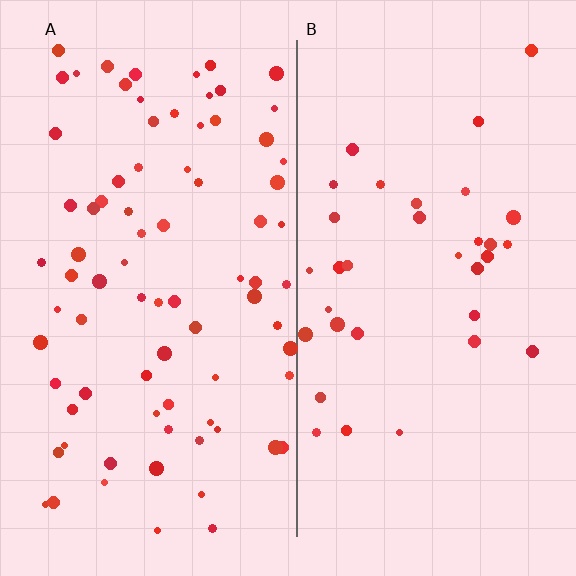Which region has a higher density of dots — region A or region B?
A (the left).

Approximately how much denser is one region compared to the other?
Approximately 2.4× — region A over region B.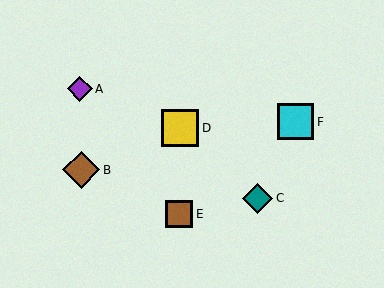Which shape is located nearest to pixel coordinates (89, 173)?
The brown diamond (labeled B) at (81, 170) is nearest to that location.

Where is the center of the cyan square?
The center of the cyan square is at (296, 122).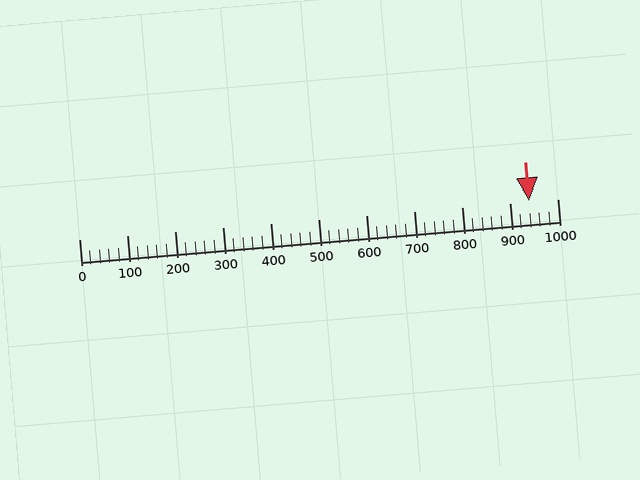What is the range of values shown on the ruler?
The ruler shows values from 0 to 1000.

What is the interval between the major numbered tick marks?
The major tick marks are spaced 100 units apart.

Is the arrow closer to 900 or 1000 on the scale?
The arrow is closer to 900.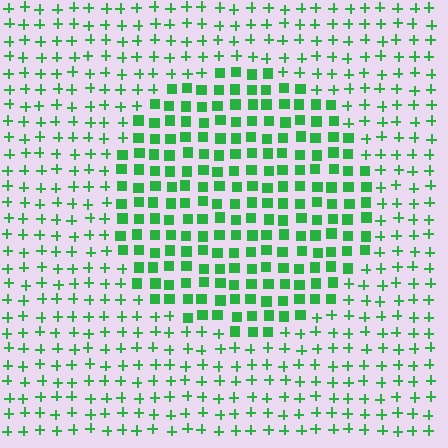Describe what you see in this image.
The image is filled with small green elements arranged in a uniform grid. A circle-shaped region contains squares, while the surrounding area contains plus signs. The boundary is defined purely by the change in element shape.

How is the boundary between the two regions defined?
The boundary is defined by a change in element shape: squares inside vs. plus signs outside. All elements share the same color and spacing.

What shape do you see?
I see a circle.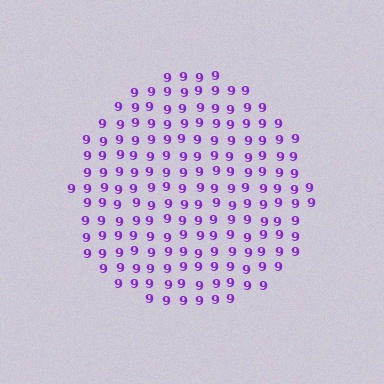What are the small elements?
The small elements are digit 9's.